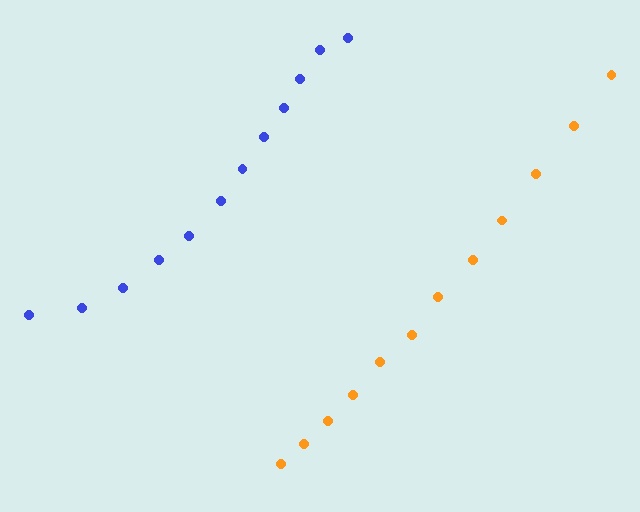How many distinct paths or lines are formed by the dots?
There are 2 distinct paths.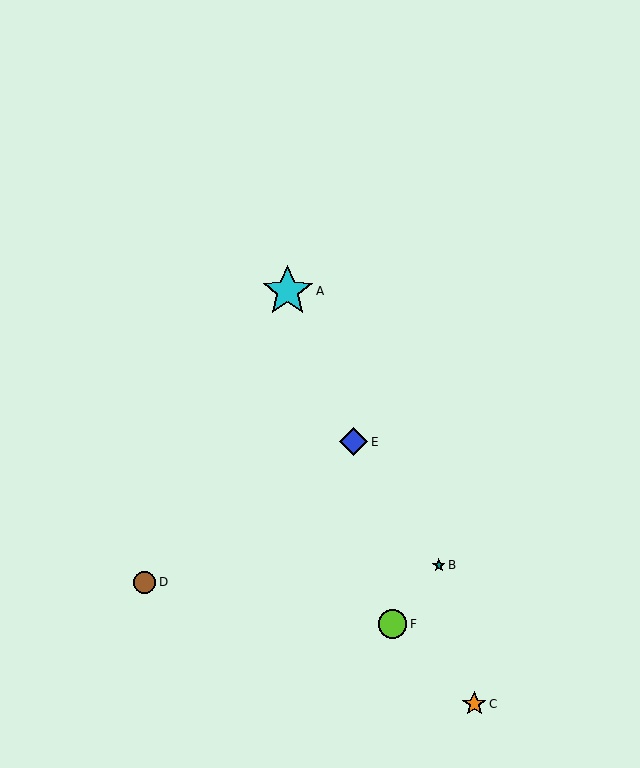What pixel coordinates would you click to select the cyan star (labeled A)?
Click at (288, 291) to select the cyan star A.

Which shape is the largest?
The cyan star (labeled A) is the largest.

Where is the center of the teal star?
The center of the teal star is at (439, 565).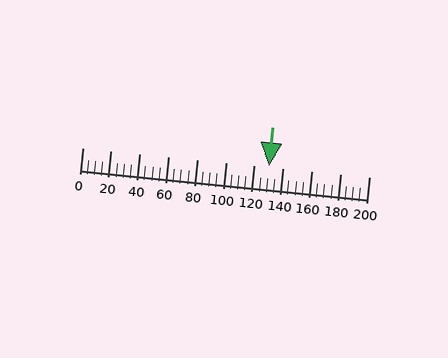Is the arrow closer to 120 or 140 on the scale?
The arrow is closer to 140.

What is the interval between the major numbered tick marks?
The major tick marks are spaced 20 units apart.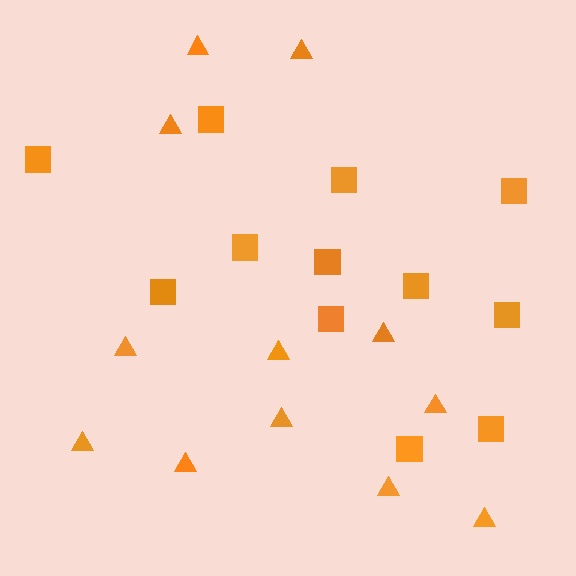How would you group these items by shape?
There are 2 groups: one group of squares (12) and one group of triangles (12).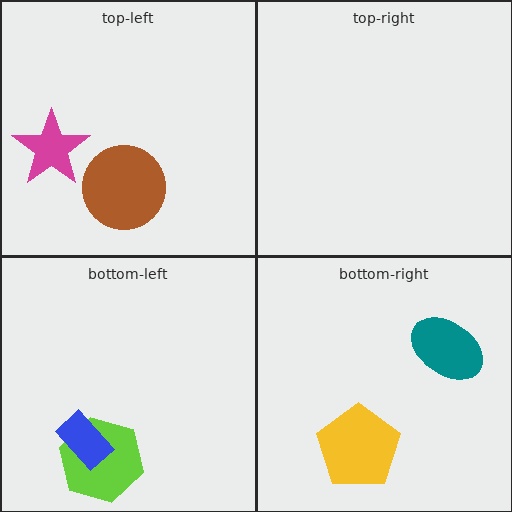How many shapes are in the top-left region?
2.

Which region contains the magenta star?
The top-left region.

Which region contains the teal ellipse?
The bottom-right region.